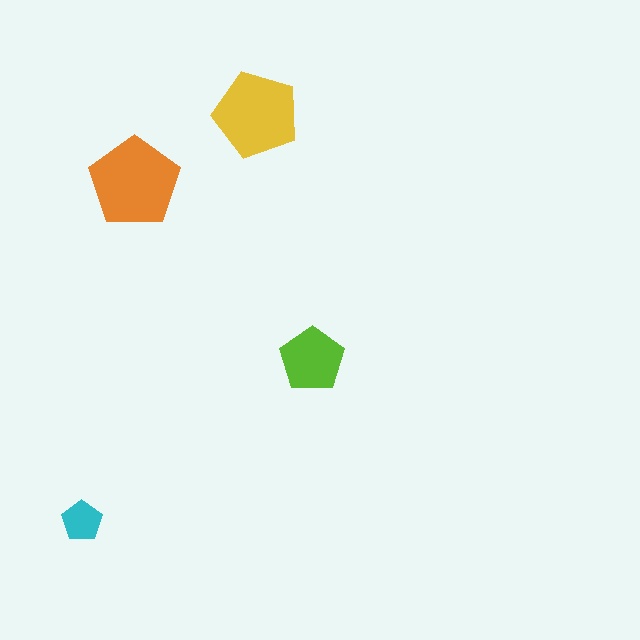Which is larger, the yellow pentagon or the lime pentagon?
The yellow one.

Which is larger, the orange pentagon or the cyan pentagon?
The orange one.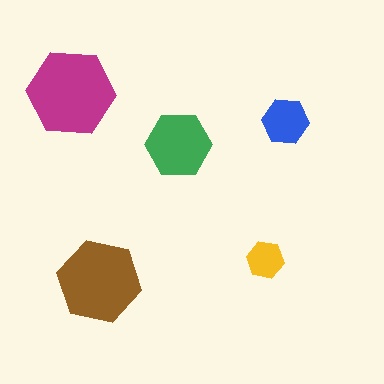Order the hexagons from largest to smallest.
the magenta one, the brown one, the green one, the blue one, the yellow one.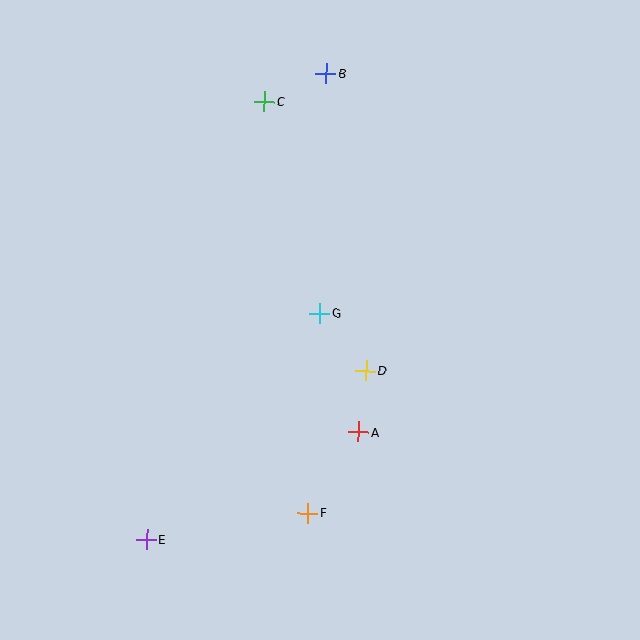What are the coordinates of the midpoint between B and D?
The midpoint between B and D is at (346, 222).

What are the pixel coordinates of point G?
Point G is at (320, 313).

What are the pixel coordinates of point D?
Point D is at (366, 371).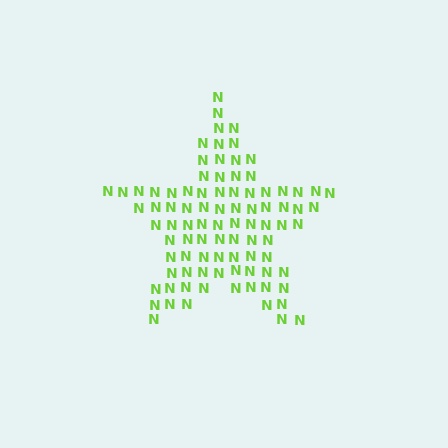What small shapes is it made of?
It is made of small letter N's.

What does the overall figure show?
The overall figure shows a star.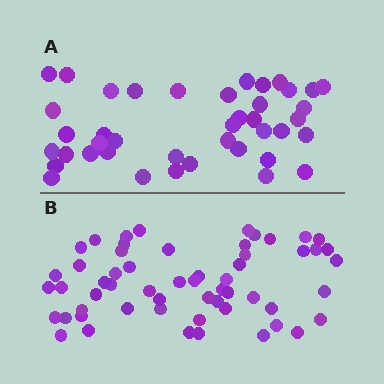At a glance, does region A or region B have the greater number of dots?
Region B (the bottom region) has more dots.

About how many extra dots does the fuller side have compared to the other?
Region B has approximately 15 more dots than region A.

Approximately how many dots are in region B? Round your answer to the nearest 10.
About 60 dots. (The exact count is 57, which rounds to 60.)